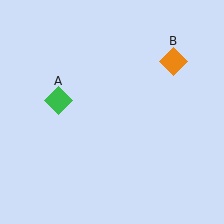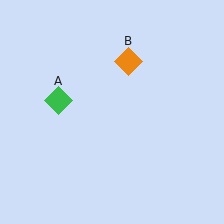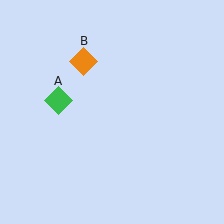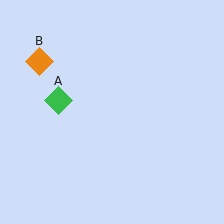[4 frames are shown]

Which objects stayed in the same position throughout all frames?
Green diamond (object A) remained stationary.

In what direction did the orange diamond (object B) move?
The orange diamond (object B) moved left.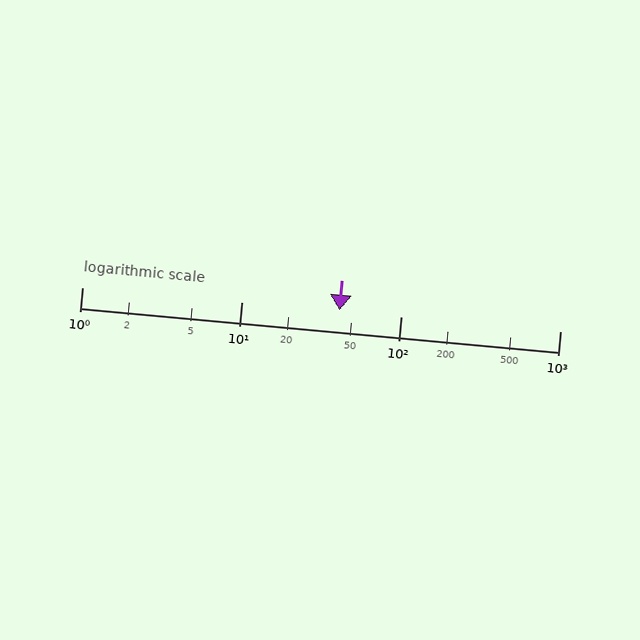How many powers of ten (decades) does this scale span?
The scale spans 3 decades, from 1 to 1000.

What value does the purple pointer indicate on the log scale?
The pointer indicates approximately 41.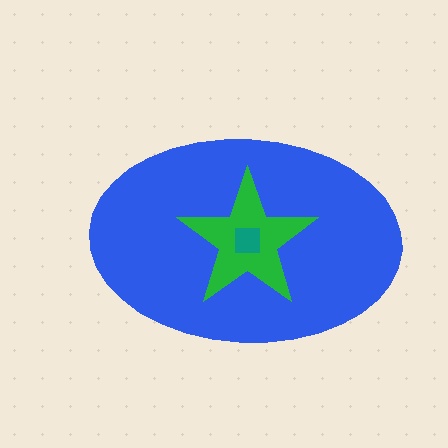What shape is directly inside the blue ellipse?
The green star.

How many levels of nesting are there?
3.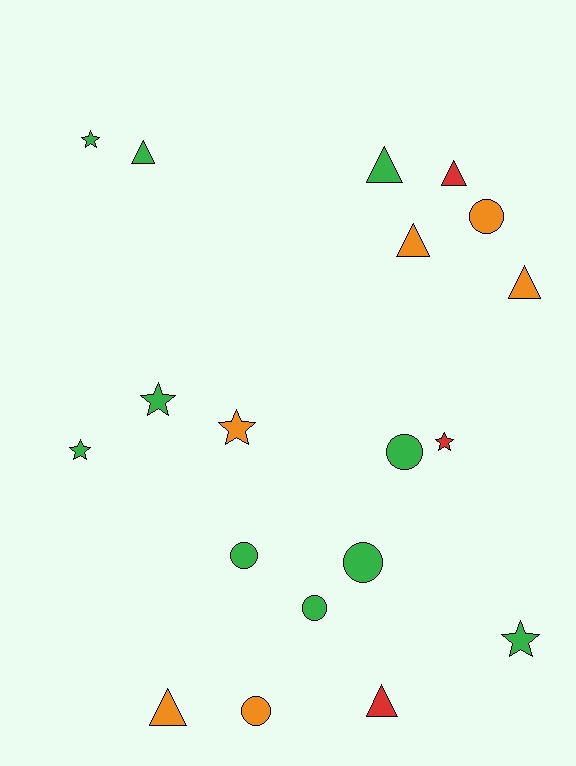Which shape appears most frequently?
Triangle, with 7 objects.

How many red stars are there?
There is 1 red star.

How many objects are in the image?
There are 19 objects.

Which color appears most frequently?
Green, with 10 objects.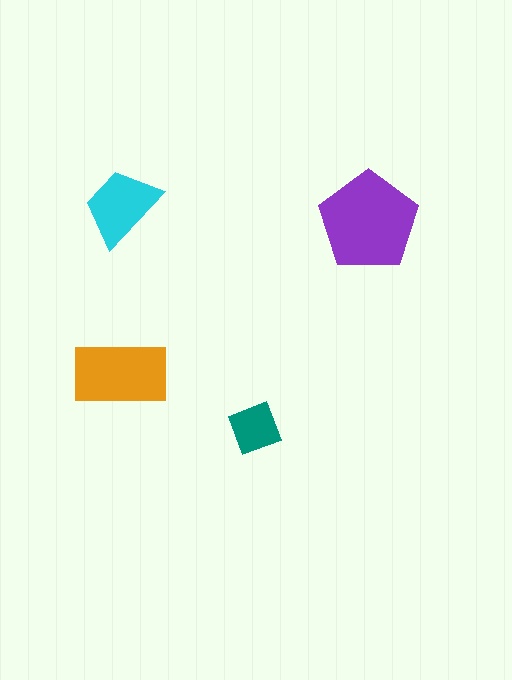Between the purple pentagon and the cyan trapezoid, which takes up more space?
The purple pentagon.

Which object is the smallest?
The teal diamond.